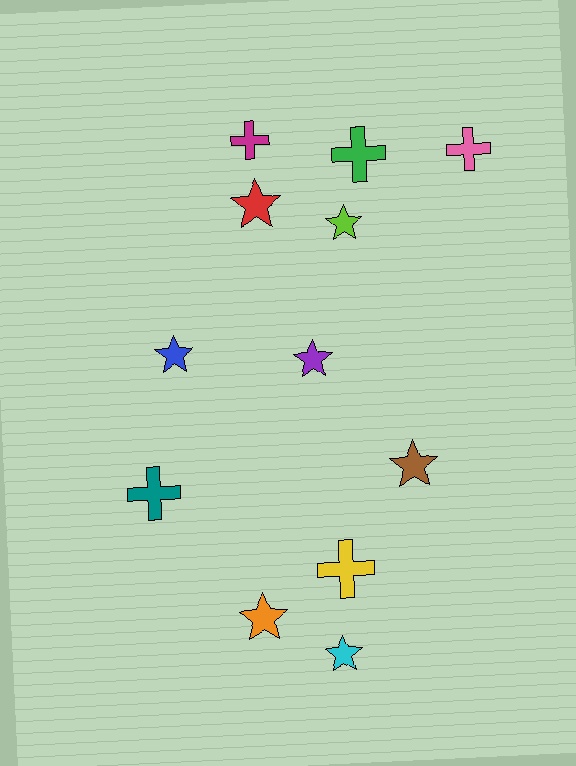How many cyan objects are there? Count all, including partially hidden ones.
There is 1 cyan object.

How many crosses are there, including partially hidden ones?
There are 5 crosses.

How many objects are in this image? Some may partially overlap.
There are 12 objects.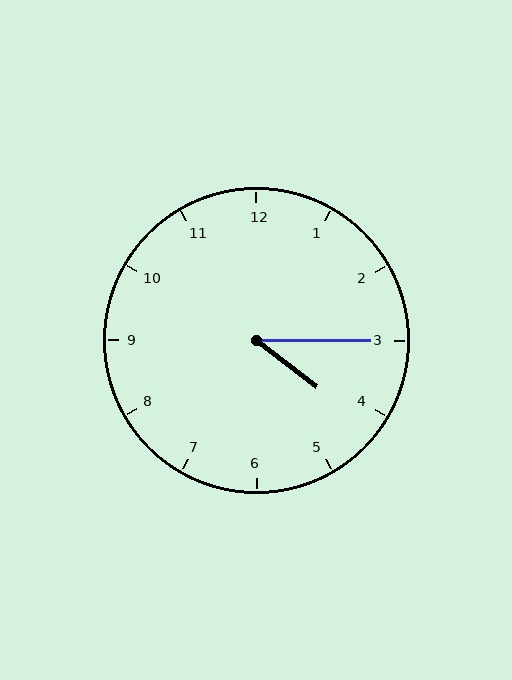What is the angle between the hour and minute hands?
Approximately 38 degrees.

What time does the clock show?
4:15.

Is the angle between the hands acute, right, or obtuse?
It is acute.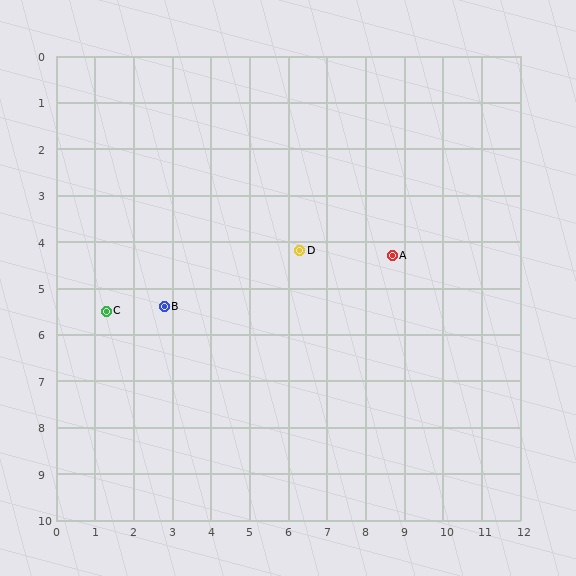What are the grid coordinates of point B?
Point B is at approximately (2.8, 5.4).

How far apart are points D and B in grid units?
Points D and B are about 3.7 grid units apart.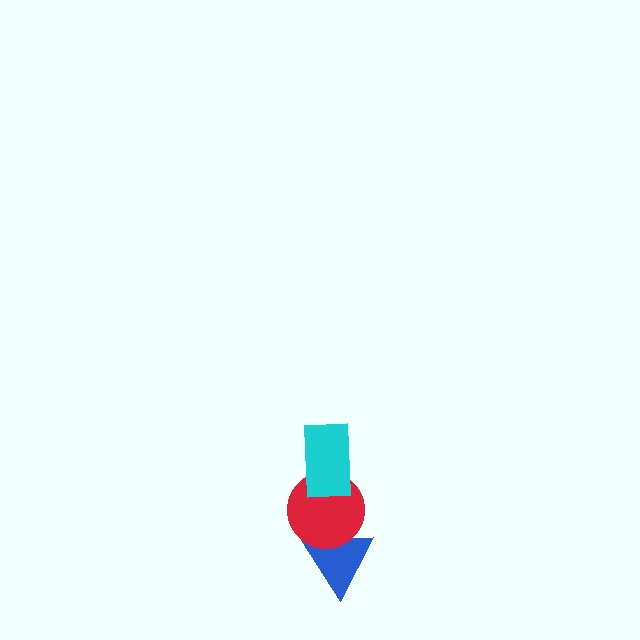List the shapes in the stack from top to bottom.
From top to bottom: the cyan rectangle, the red circle, the blue triangle.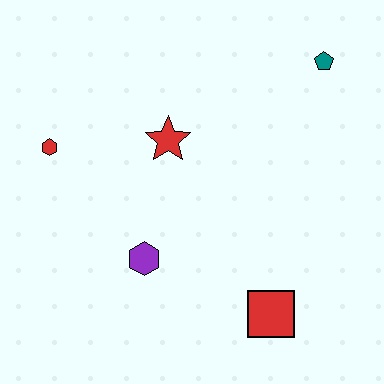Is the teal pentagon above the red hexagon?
Yes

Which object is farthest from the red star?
The red square is farthest from the red star.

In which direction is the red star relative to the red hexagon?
The red star is to the right of the red hexagon.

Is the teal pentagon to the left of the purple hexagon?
No